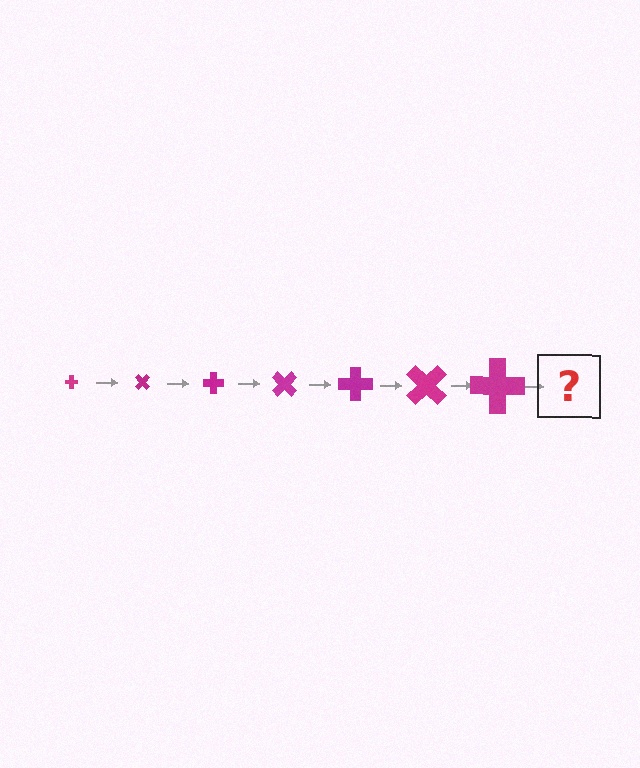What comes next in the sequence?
The next element should be a cross, larger than the previous one and rotated 315 degrees from the start.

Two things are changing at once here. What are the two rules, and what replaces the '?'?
The two rules are that the cross grows larger each step and it rotates 45 degrees each step. The '?' should be a cross, larger than the previous one and rotated 315 degrees from the start.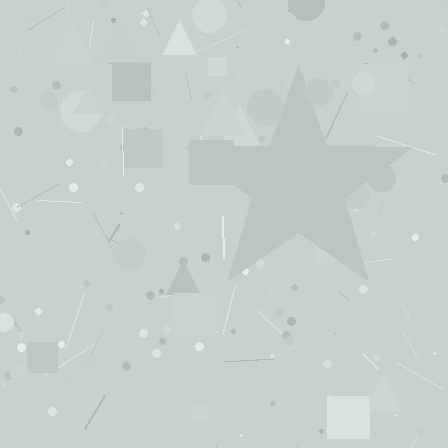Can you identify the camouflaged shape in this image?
The camouflaged shape is a star.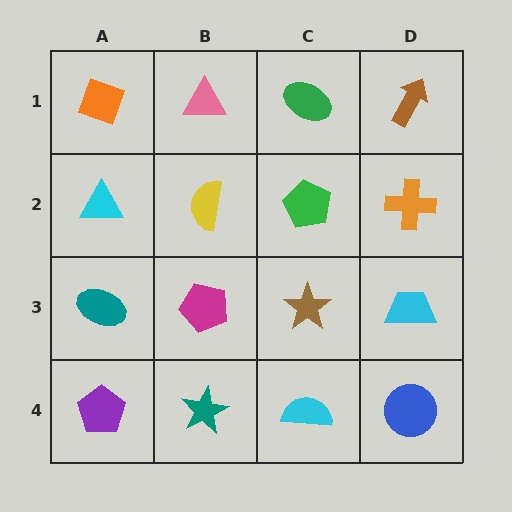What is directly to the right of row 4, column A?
A teal star.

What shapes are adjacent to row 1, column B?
A yellow semicircle (row 2, column B), an orange diamond (row 1, column A), a green ellipse (row 1, column C).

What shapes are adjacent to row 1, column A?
A cyan triangle (row 2, column A), a pink triangle (row 1, column B).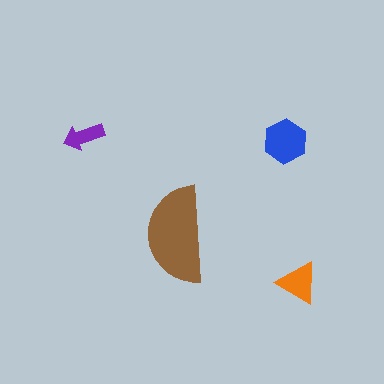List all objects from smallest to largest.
The purple arrow, the orange triangle, the blue hexagon, the brown semicircle.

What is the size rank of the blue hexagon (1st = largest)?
2nd.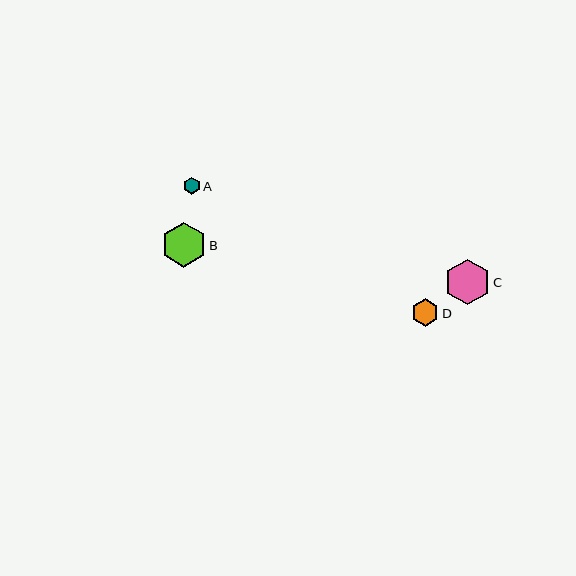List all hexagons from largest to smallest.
From largest to smallest: C, B, D, A.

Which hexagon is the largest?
Hexagon C is the largest with a size of approximately 46 pixels.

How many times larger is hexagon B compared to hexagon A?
Hexagon B is approximately 2.7 times the size of hexagon A.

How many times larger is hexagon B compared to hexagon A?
Hexagon B is approximately 2.7 times the size of hexagon A.